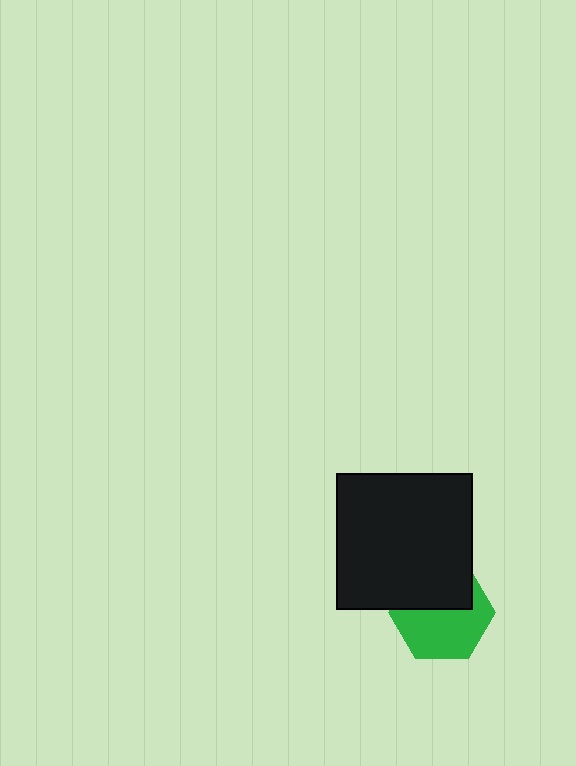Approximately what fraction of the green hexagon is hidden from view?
Roughly 41% of the green hexagon is hidden behind the black square.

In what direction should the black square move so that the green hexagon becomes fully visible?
The black square should move up. That is the shortest direction to clear the overlap and leave the green hexagon fully visible.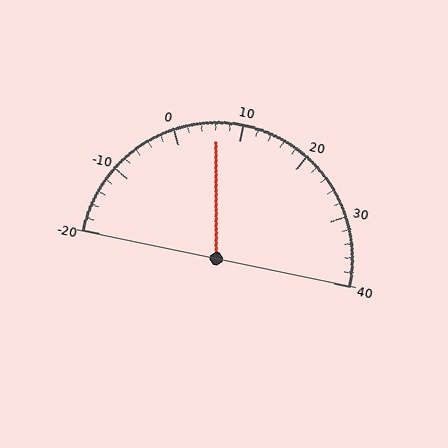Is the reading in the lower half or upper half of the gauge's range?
The reading is in the lower half of the range (-20 to 40).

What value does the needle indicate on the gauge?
The needle indicates approximately 6.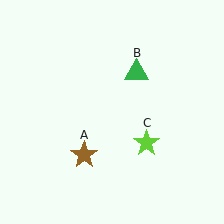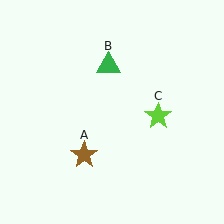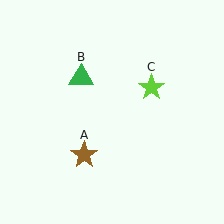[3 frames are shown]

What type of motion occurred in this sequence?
The green triangle (object B), lime star (object C) rotated counterclockwise around the center of the scene.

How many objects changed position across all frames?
2 objects changed position: green triangle (object B), lime star (object C).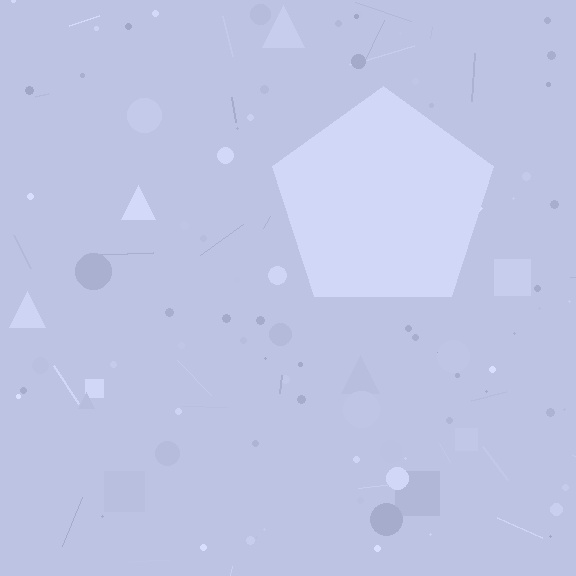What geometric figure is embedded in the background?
A pentagon is embedded in the background.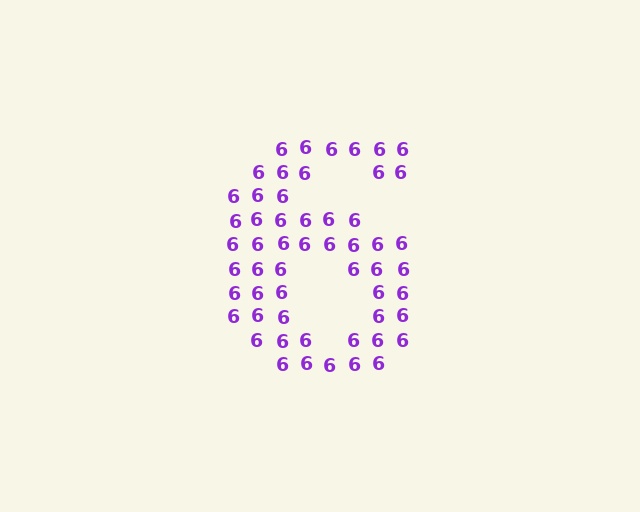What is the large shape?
The large shape is the digit 6.